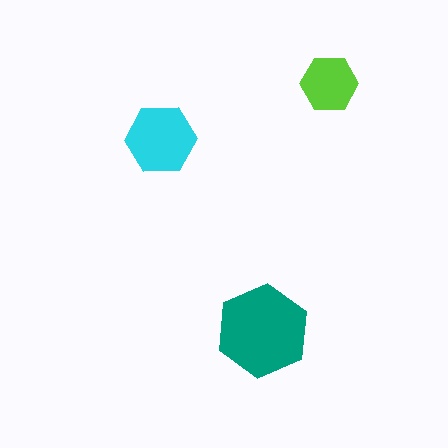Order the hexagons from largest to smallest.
the teal one, the cyan one, the lime one.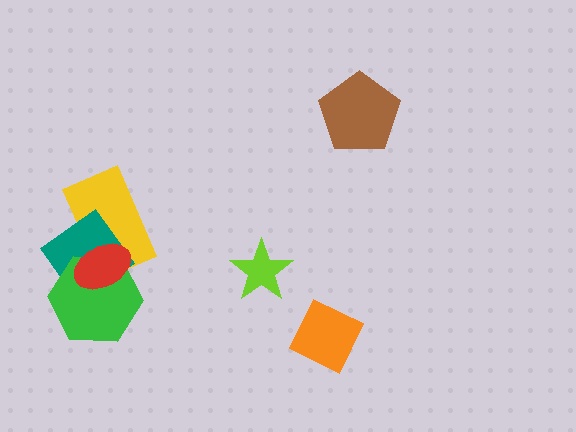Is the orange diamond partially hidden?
No, no other shape covers it.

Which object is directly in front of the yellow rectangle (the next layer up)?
The teal diamond is directly in front of the yellow rectangle.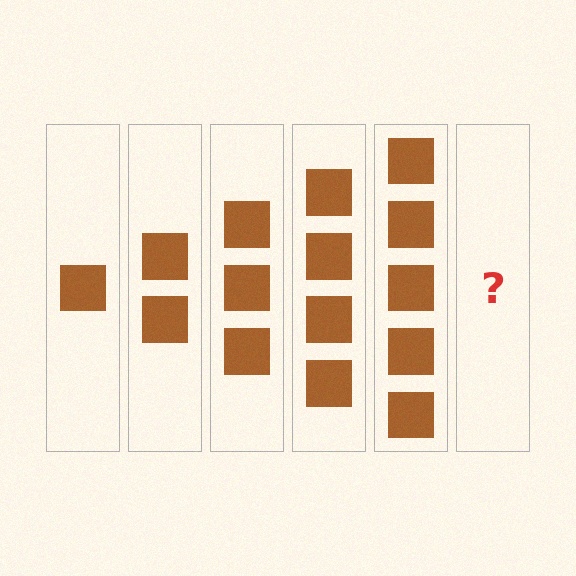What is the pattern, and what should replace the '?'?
The pattern is that each step adds one more square. The '?' should be 6 squares.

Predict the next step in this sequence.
The next step is 6 squares.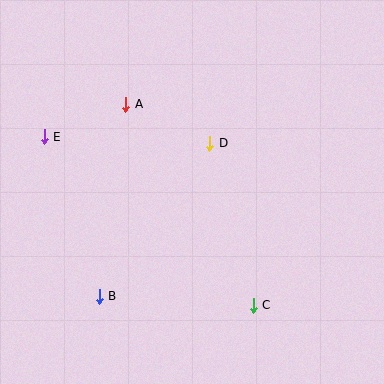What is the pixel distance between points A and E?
The distance between A and E is 88 pixels.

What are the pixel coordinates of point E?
Point E is at (44, 137).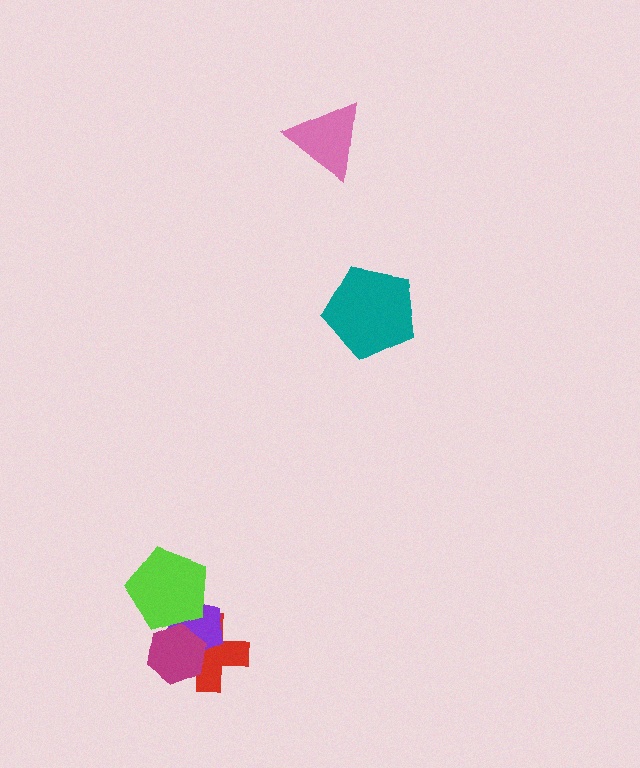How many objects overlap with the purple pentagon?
3 objects overlap with the purple pentagon.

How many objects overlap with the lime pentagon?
2 objects overlap with the lime pentagon.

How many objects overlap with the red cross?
2 objects overlap with the red cross.